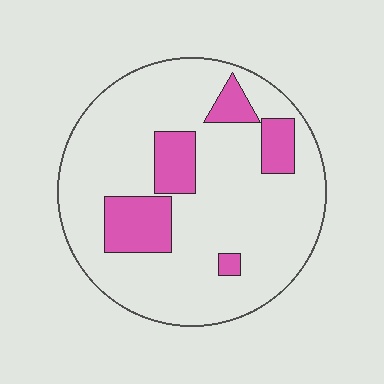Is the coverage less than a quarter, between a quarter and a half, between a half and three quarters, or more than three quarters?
Less than a quarter.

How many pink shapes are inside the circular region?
5.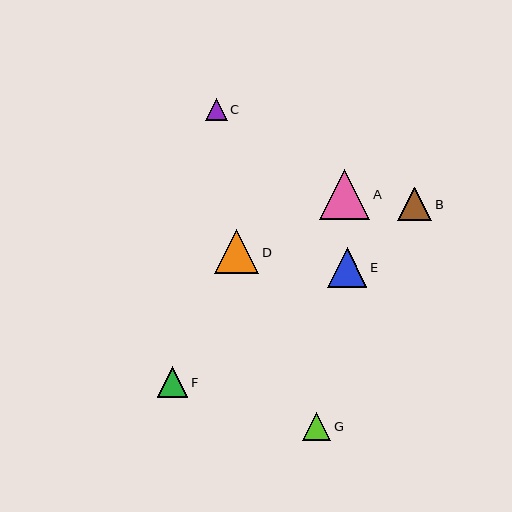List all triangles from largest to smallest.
From largest to smallest: A, D, E, B, F, G, C.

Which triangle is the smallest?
Triangle C is the smallest with a size of approximately 22 pixels.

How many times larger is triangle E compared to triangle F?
Triangle E is approximately 1.3 times the size of triangle F.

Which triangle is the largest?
Triangle A is the largest with a size of approximately 50 pixels.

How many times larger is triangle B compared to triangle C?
Triangle B is approximately 1.5 times the size of triangle C.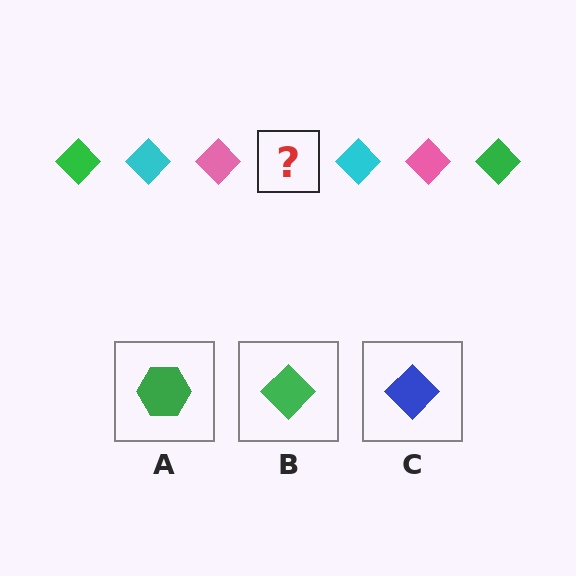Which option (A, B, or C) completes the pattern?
B.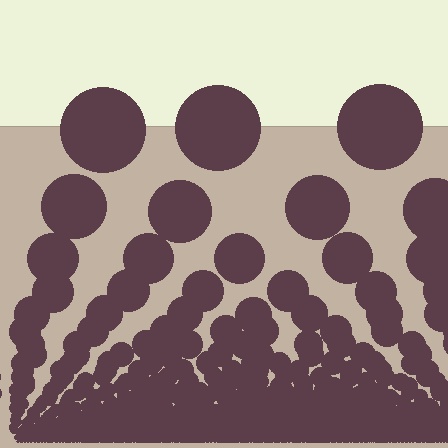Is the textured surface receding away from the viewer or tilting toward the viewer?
The surface appears to tilt toward the viewer. Texture elements get larger and sparser toward the top.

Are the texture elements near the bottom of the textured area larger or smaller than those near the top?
Smaller. The gradient is inverted — elements near the bottom are smaller and denser.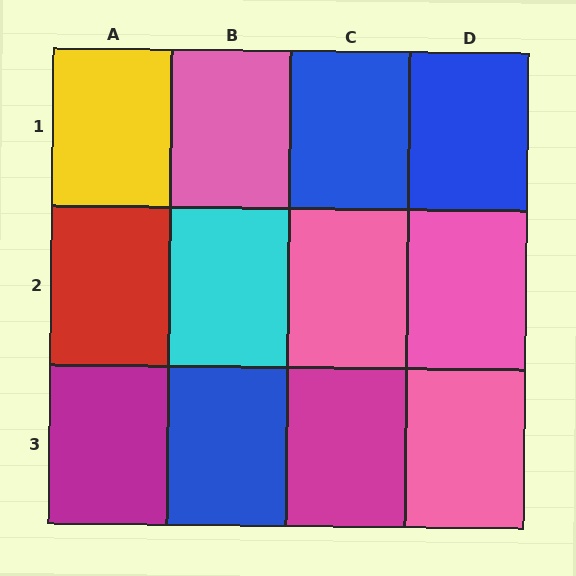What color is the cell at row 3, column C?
Magenta.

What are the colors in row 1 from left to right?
Yellow, pink, blue, blue.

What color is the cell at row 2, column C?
Pink.